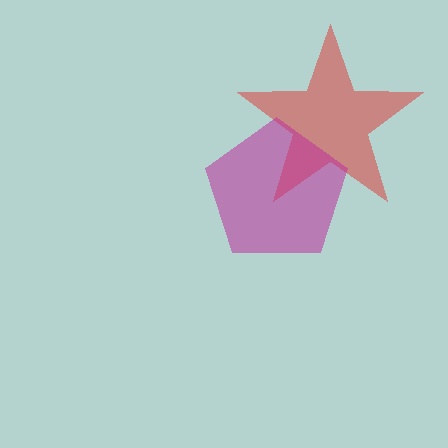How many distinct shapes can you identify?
There are 2 distinct shapes: a red star, a magenta pentagon.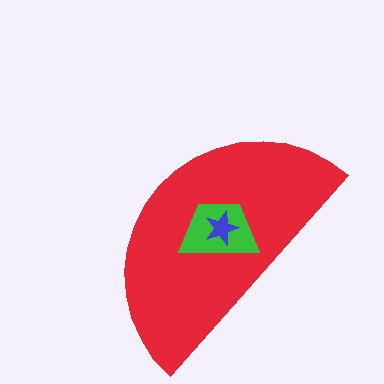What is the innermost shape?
The blue star.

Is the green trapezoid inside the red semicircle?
Yes.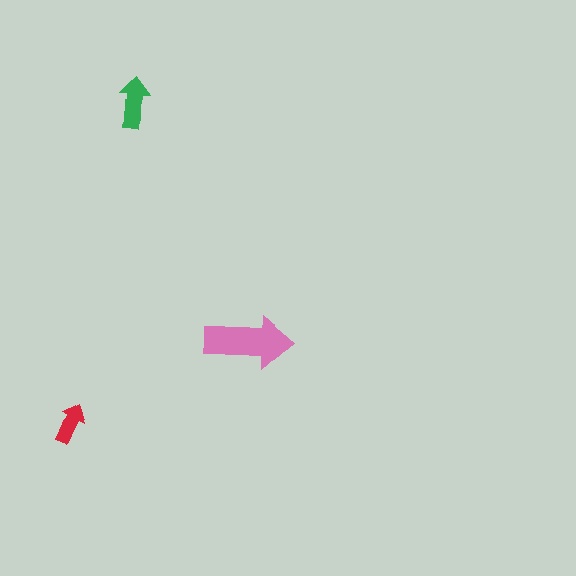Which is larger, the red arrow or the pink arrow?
The pink one.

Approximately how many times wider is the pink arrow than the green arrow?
About 1.5 times wider.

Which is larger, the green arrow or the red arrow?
The green one.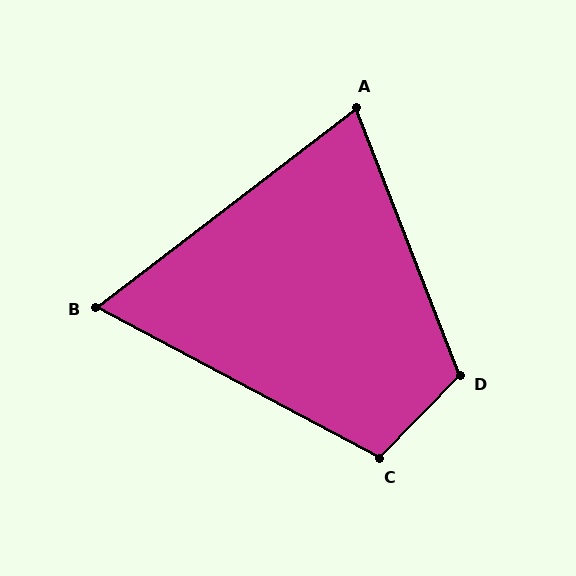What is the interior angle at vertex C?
Approximately 106 degrees (obtuse).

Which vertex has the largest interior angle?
D, at approximately 115 degrees.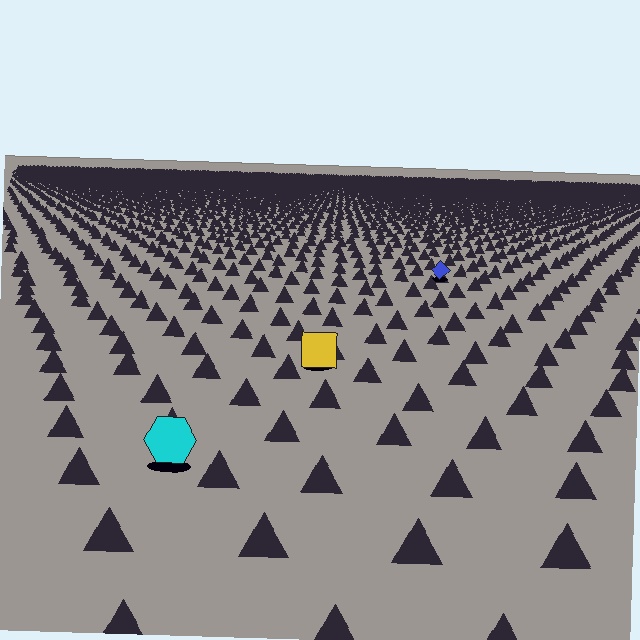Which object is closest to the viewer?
The cyan hexagon is closest. The texture marks near it are larger and more spread out.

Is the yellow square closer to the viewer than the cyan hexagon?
No. The cyan hexagon is closer — you can tell from the texture gradient: the ground texture is coarser near it.